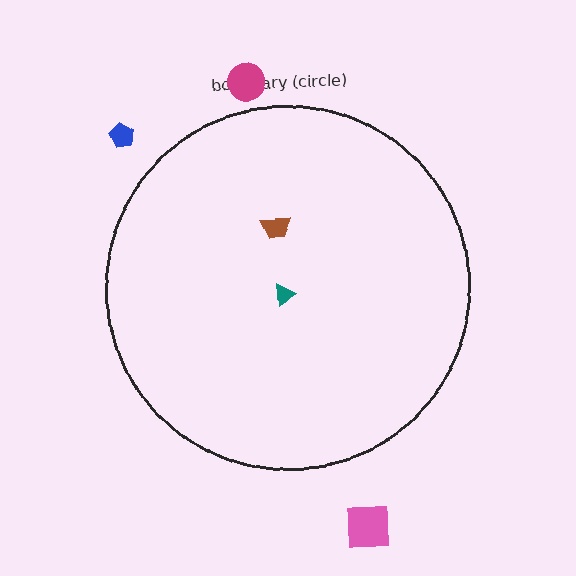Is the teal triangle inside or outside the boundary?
Inside.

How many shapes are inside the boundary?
2 inside, 3 outside.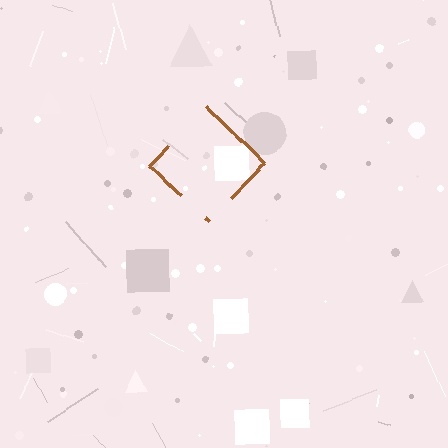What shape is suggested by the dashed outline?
The dashed outline suggests a diamond.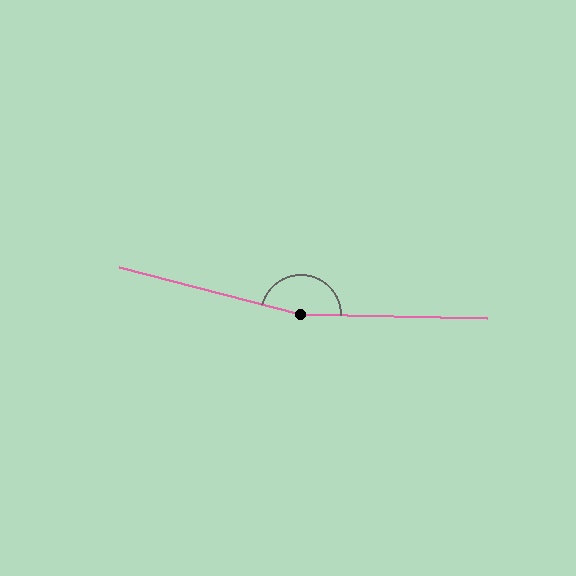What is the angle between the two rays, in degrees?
Approximately 167 degrees.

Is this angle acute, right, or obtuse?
It is obtuse.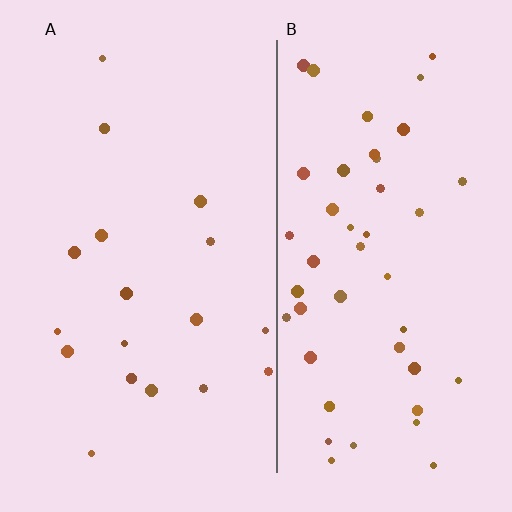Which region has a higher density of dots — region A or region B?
B (the right).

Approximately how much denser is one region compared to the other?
Approximately 2.6× — region B over region A.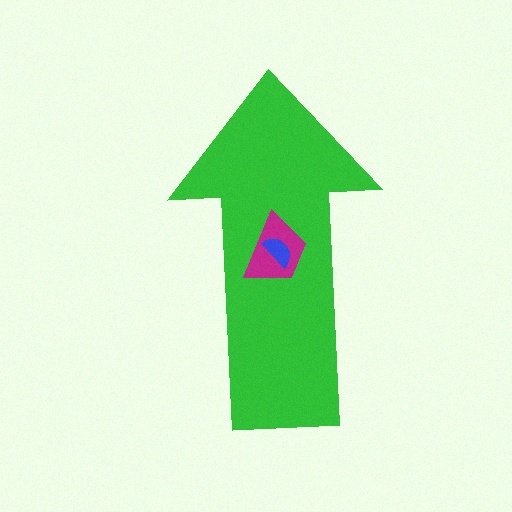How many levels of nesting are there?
3.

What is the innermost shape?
The blue semicircle.